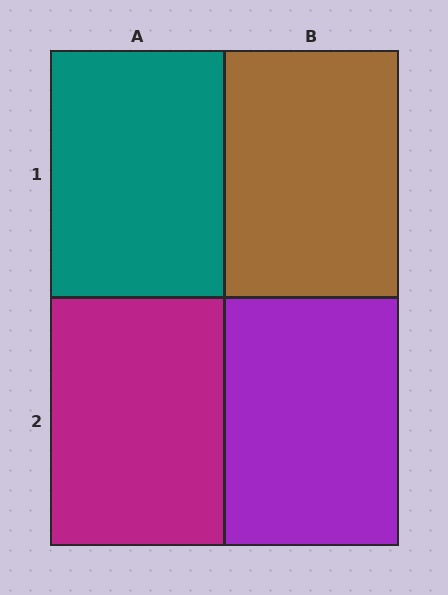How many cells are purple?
1 cell is purple.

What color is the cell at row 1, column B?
Brown.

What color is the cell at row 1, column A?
Teal.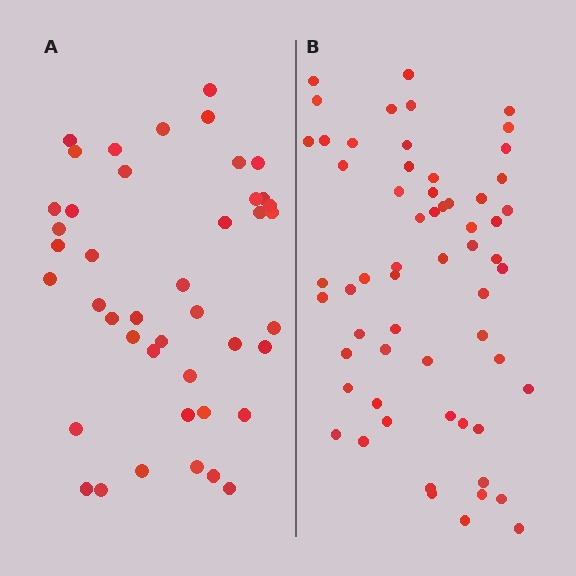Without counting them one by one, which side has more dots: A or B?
Region B (the right region) has more dots.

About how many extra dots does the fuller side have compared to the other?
Region B has approximately 15 more dots than region A.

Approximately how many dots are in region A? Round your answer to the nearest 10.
About 40 dots. (The exact count is 43, which rounds to 40.)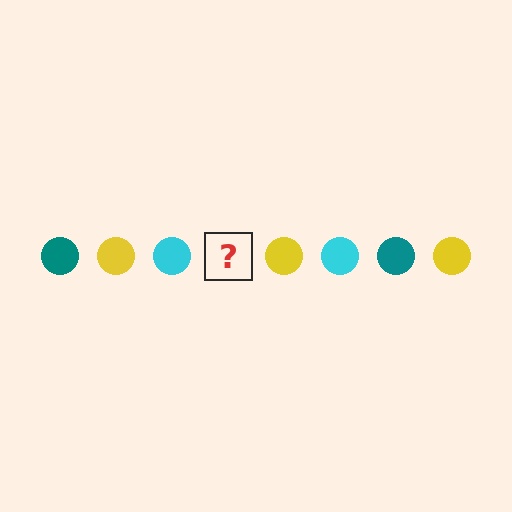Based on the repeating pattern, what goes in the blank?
The blank should be a teal circle.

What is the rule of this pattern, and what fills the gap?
The rule is that the pattern cycles through teal, yellow, cyan circles. The gap should be filled with a teal circle.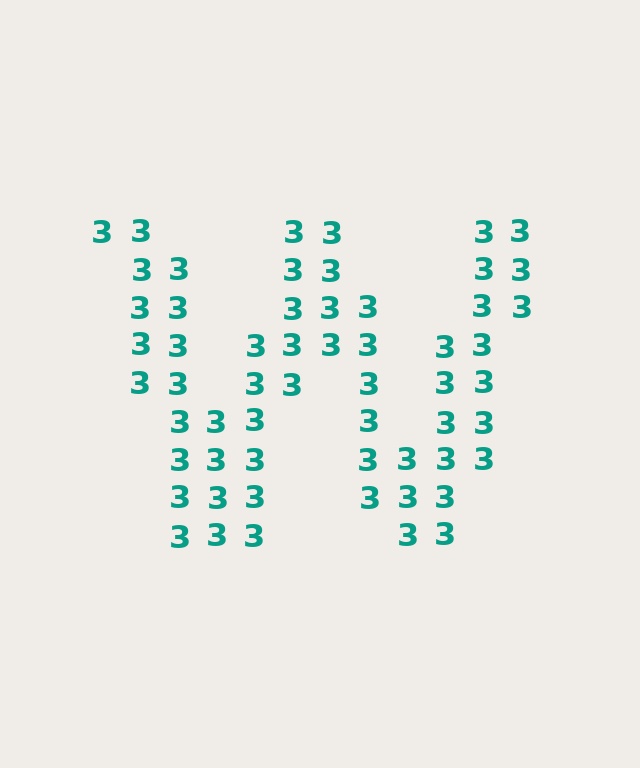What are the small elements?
The small elements are digit 3's.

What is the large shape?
The large shape is the letter W.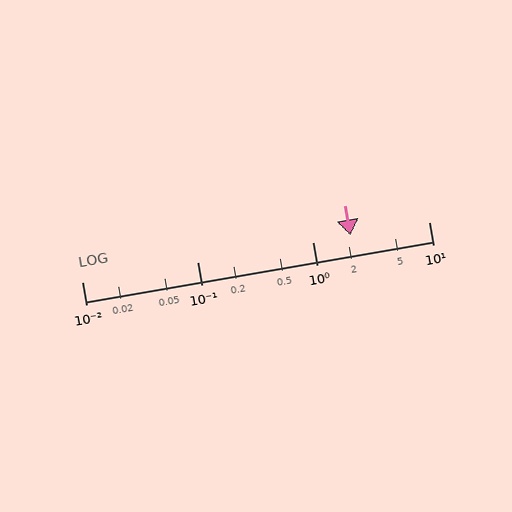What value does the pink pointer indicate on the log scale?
The pointer indicates approximately 2.1.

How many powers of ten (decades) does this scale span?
The scale spans 3 decades, from 0.01 to 10.